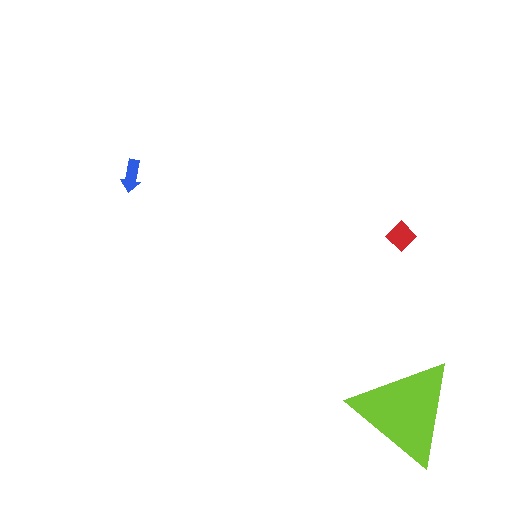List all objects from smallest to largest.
The blue arrow, the red diamond, the lime triangle.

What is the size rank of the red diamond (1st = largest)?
2nd.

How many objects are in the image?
There are 3 objects in the image.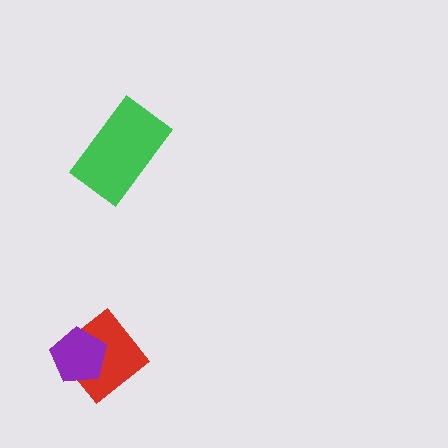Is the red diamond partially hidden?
Yes, it is partially covered by another shape.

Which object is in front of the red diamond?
The purple pentagon is in front of the red diamond.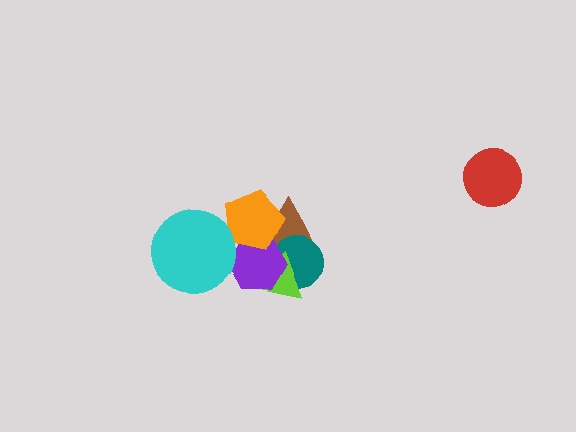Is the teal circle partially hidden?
Yes, it is partially covered by another shape.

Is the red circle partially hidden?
No, no other shape covers it.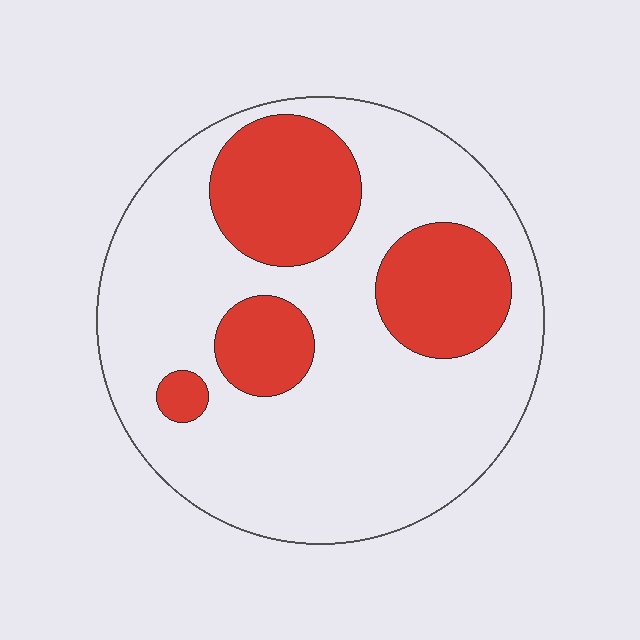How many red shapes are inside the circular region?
4.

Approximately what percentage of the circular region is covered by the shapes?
Approximately 25%.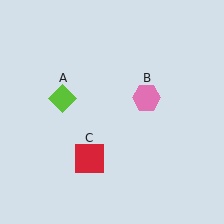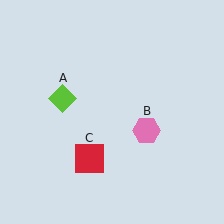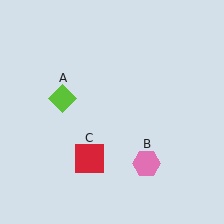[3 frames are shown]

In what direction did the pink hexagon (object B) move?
The pink hexagon (object B) moved down.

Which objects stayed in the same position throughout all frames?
Lime diamond (object A) and red square (object C) remained stationary.